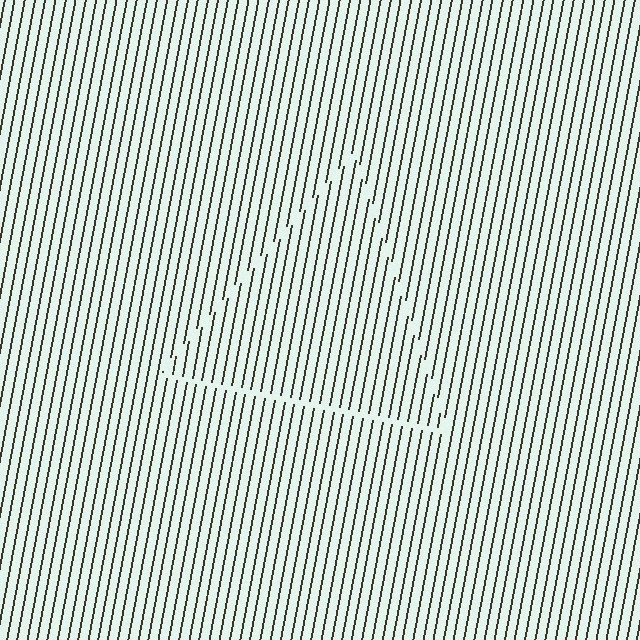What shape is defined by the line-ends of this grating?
An illusory triangle. The interior of the shape contains the same grating, shifted by half a period — the contour is defined by the phase discontinuity where line-ends from the inner and outer gratings abut.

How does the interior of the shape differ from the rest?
The interior of the shape contains the same grating, shifted by half a period — the contour is defined by the phase discontinuity where line-ends from the inner and outer gratings abut.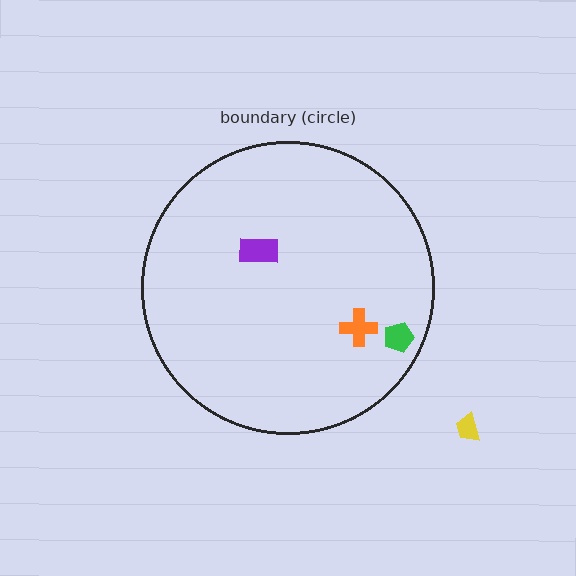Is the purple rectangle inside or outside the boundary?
Inside.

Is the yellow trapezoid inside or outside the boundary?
Outside.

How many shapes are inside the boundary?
3 inside, 1 outside.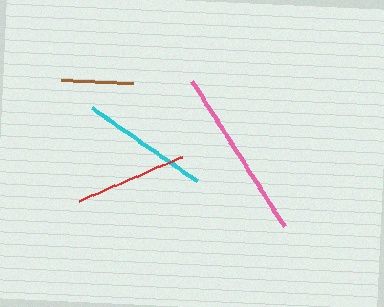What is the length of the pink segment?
The pink segment is approximately 172 pixels long.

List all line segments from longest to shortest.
From longest to shortest: pink, cyan, red, brown.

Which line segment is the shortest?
The brown line is the shortest at approximately 71 pixels.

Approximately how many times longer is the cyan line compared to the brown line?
The cyan line is approximately 1.8 times the length of the brown line.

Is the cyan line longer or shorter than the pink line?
The pink line is longer than the cyan line.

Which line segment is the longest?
The pink line is the longest at approximately 172 pixels.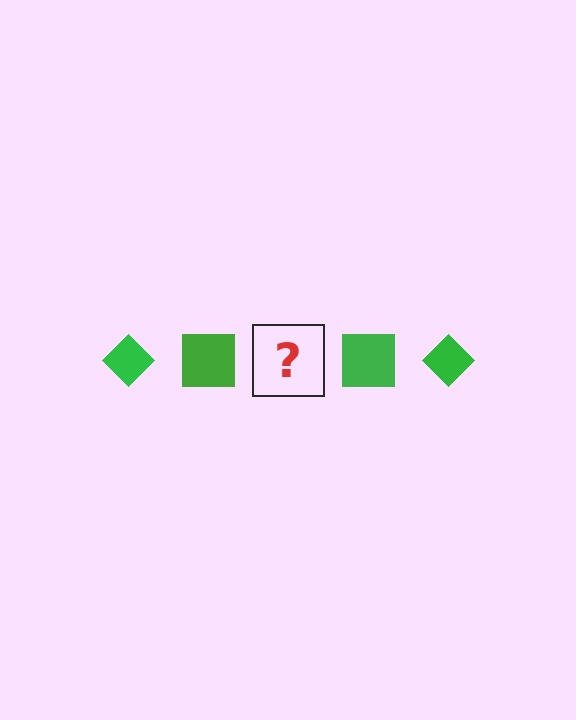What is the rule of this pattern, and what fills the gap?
The rule is that the pattern cycles through diamond, square shapes in green. The gap should be filled with a green diamond.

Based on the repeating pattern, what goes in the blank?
The blank should be a green diamond.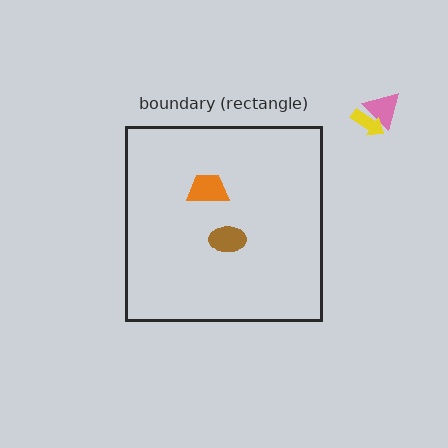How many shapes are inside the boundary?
2 inside, 2 outside.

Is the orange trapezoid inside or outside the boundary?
Inside.